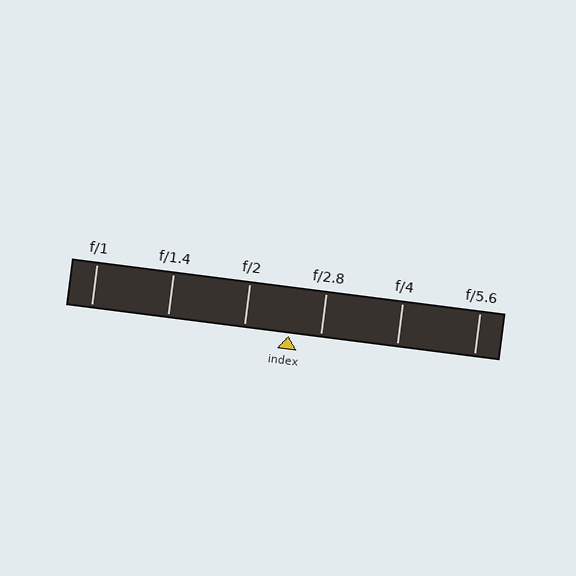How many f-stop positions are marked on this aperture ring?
There are 6 f-stop positions marked.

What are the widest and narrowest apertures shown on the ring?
The widest aperture shown is f/1 and the narrowest is f/5.6.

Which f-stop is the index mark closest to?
The index mark is closest to f/2.8.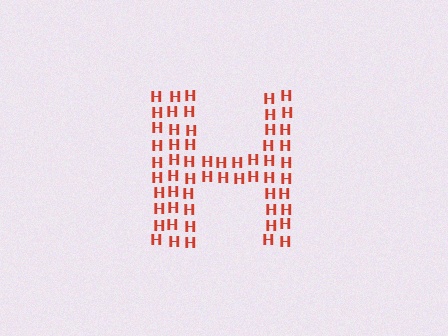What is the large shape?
The large shape is the letter H.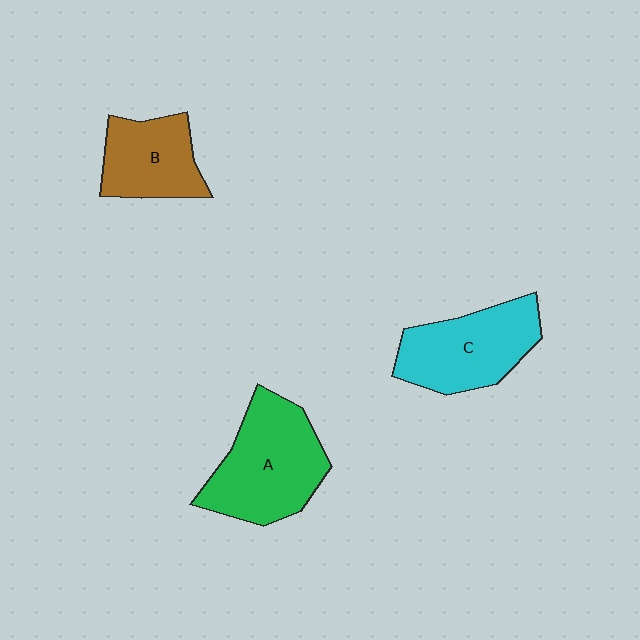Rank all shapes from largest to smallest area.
From largest to smallest: A (green), C (cyan), B (brown).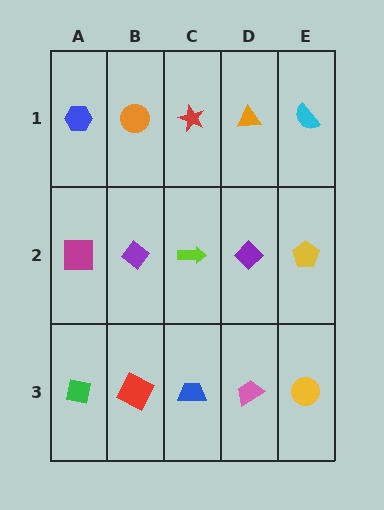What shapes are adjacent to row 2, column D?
An orange triangle (row 1, column D), a pink trapezoid (row 3, column D), a lime arrow (row 2, column C), a yellow pentagon (row 2, column E).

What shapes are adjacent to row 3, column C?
A lime arrow (row 2, column C), a red square (row 3, column B), a pink trapezoid (row 3, column D).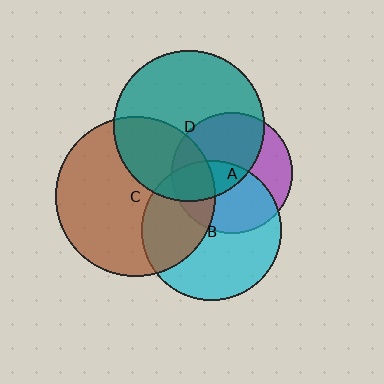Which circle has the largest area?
Circle C (brown).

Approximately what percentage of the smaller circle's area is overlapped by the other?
Approximately 55%.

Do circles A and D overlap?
Yes.